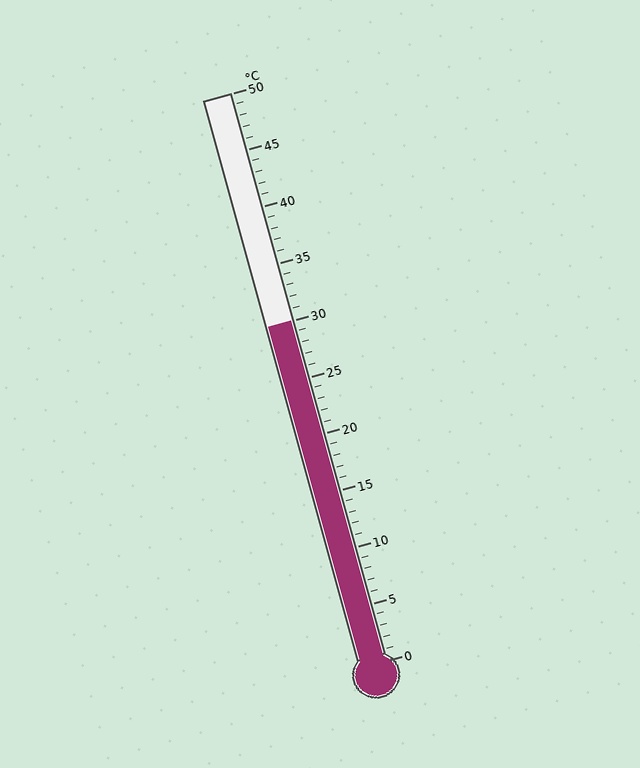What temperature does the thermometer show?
The thermometer shows approximately 30°C.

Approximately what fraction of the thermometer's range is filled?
The thermometer is filled to approximately 60% of its range.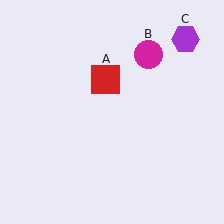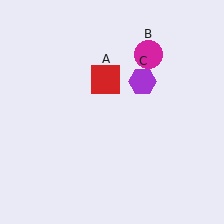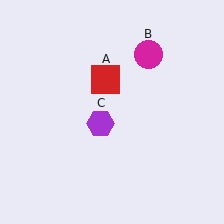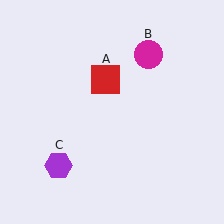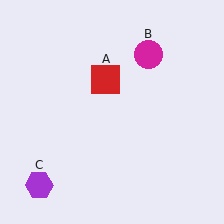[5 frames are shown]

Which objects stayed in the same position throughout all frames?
Red square (object A) and magenta circle (object B) remained stationary.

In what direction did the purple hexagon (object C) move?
The purple hexagon (object C) moved down and to the left.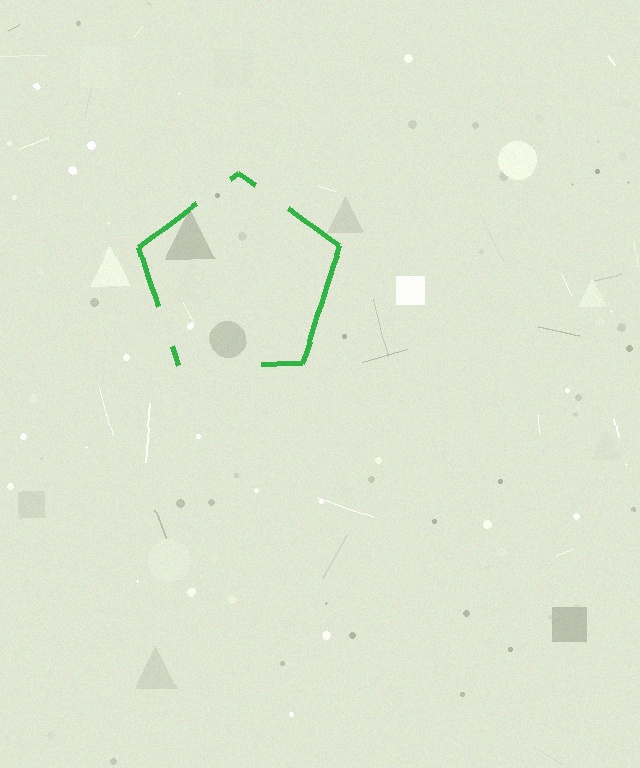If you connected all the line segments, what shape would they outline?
They would outline a pentagon.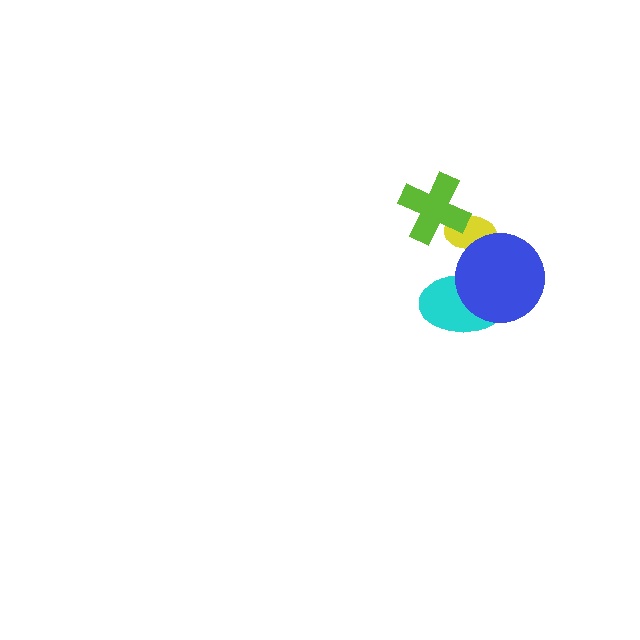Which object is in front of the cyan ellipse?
The blue circle is in front of the cyan ellipse.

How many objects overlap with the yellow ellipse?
2 objects overlap with the yellow ellipse.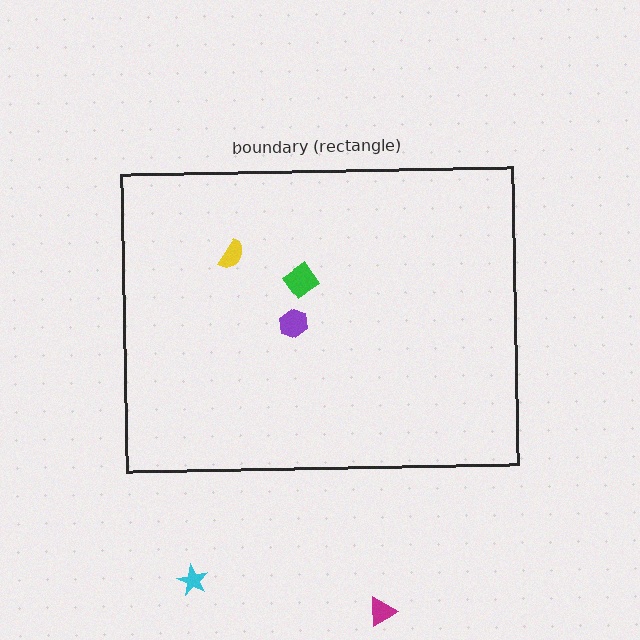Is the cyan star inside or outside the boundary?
Outside.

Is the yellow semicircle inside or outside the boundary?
Inside.